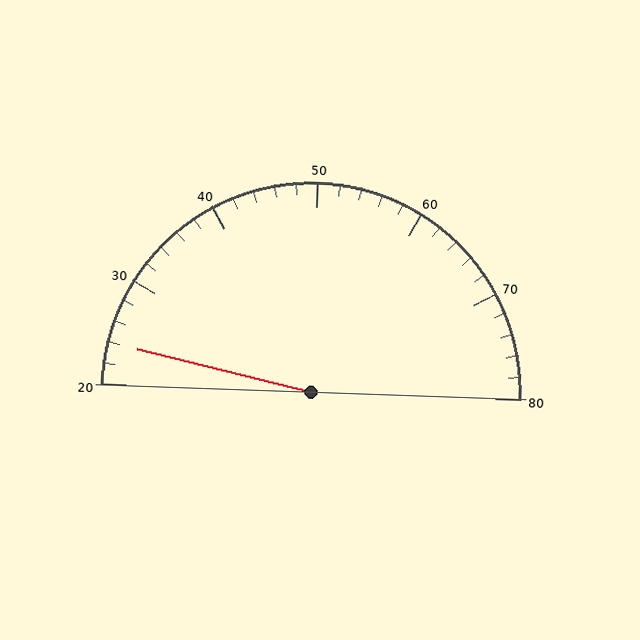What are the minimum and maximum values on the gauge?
The gauge ranges from 20 to 80.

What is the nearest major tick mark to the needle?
The nearest major tick mark is 20.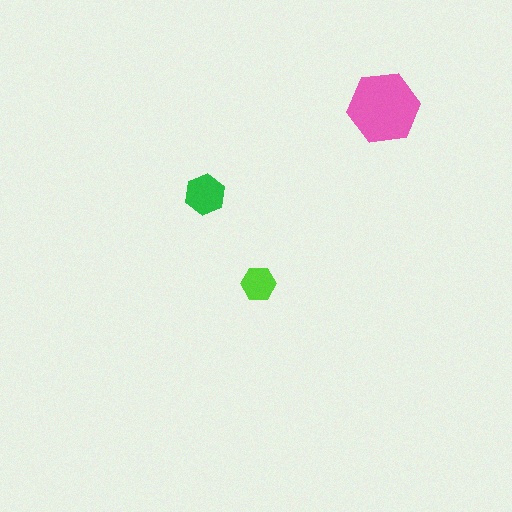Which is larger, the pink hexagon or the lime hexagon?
The pink one.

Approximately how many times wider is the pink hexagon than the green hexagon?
About 2 times wider.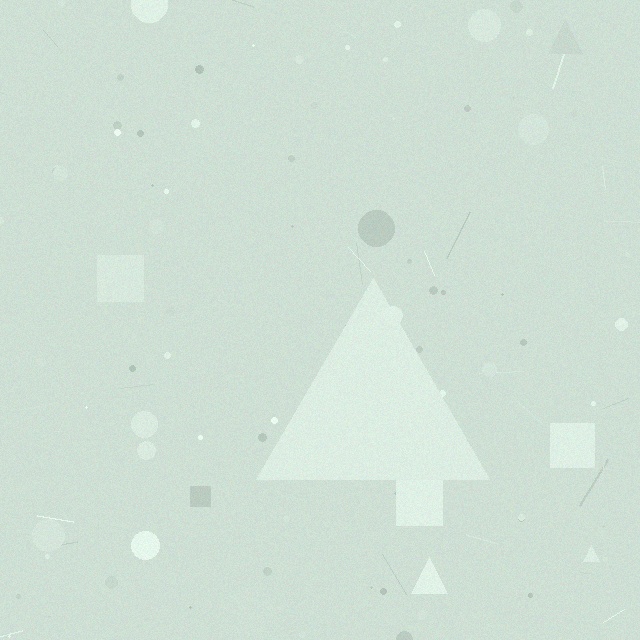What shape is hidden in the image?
A triangle is hidden in the image.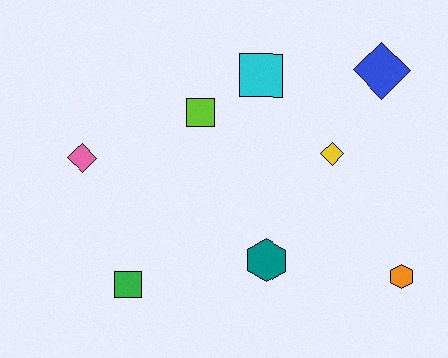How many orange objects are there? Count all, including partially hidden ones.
There is 1 orange object.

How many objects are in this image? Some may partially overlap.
There are 8 objects.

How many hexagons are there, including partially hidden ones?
There are 2 hexagons.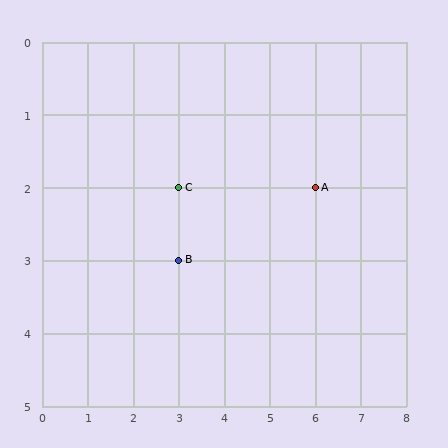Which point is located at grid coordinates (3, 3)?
Point B is at (3, 3).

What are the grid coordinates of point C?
Point C is at grid coordinates (3, 2).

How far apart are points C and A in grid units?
Points C and A are 3 columns apart.